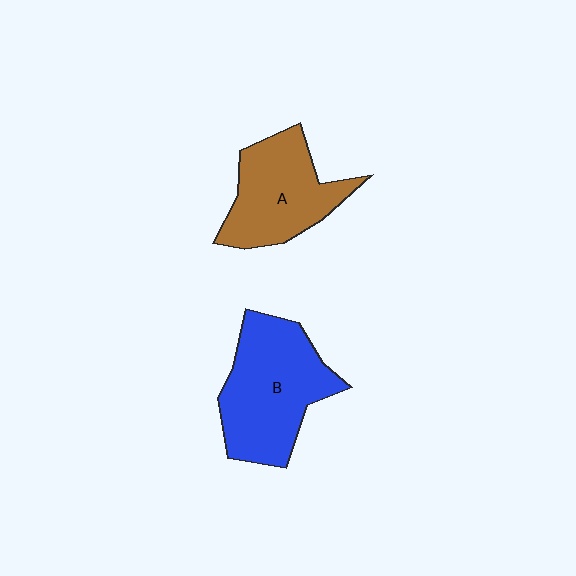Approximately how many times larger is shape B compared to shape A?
Approximately 1.3 times.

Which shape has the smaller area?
Shape A (brown).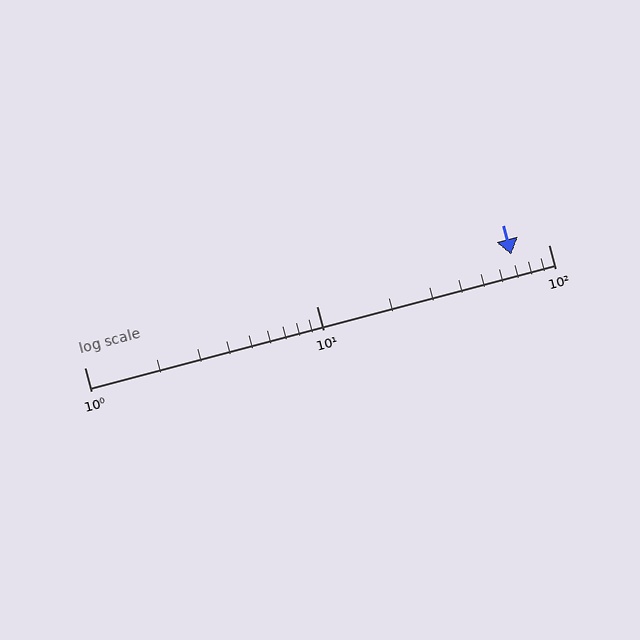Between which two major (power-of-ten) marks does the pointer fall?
The pointer is between 10 and 100.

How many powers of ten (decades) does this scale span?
The scale spans 2 decades, from 1 to 100.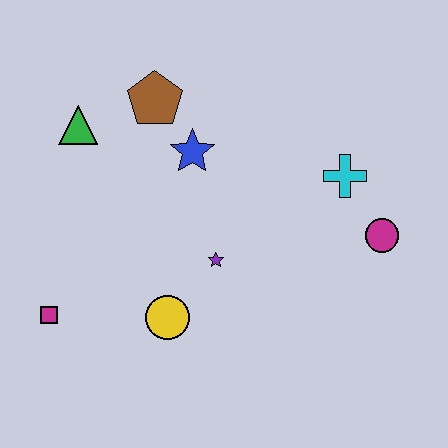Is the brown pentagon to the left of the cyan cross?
Yes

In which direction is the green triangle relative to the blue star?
The green triangle is to the left of the blue star.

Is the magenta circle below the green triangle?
Yes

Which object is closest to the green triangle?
The brown pentagon is closest to the green triangle.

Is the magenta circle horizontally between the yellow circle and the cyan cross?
No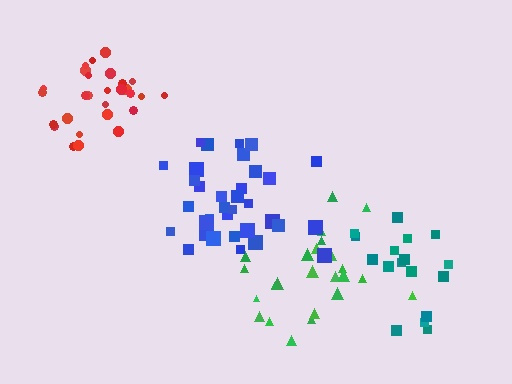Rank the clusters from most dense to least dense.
red, blue, teal, green.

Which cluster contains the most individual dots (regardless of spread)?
Blue (34).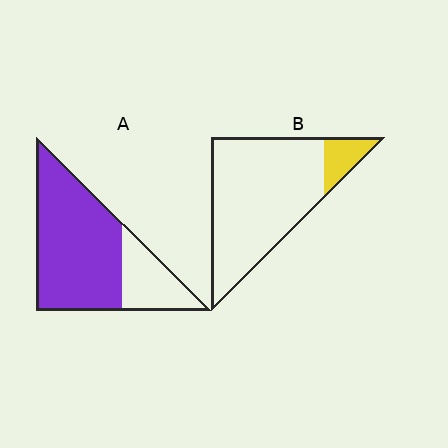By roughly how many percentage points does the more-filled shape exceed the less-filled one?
By roughly 60 percentage points (A over B).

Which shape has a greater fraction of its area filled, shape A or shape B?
Shape A.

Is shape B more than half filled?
No.